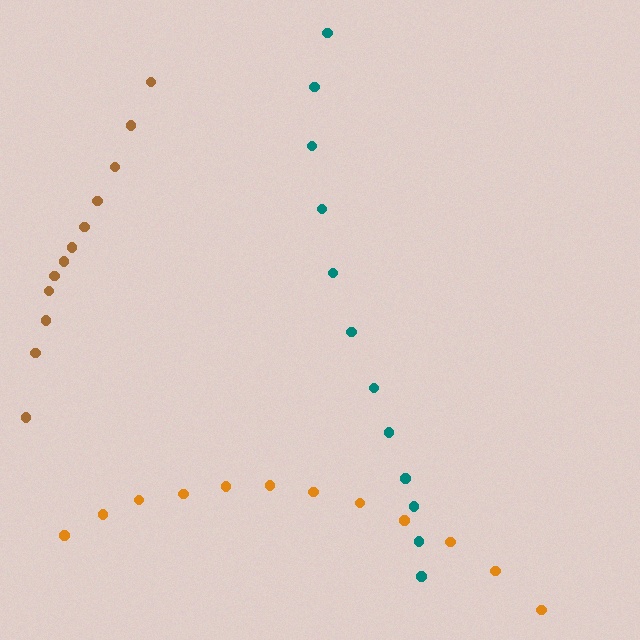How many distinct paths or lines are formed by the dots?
There are 3 distinct paths.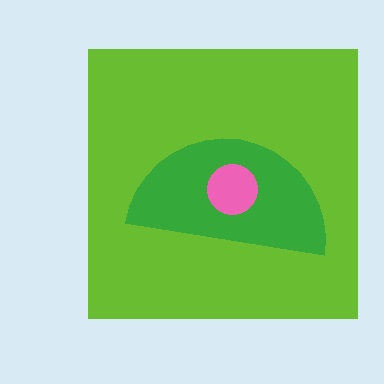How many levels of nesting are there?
3.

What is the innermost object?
The pink circle.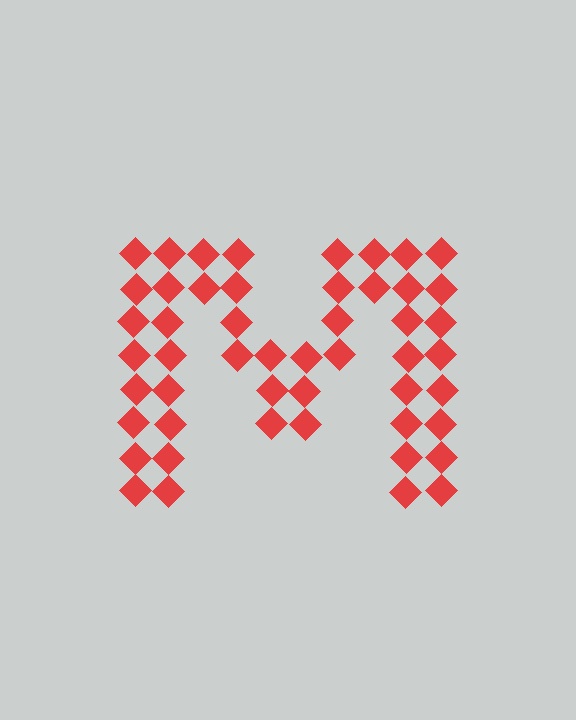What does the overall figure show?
The overall figure shows the letter M.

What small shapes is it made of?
It is made of small diamonds.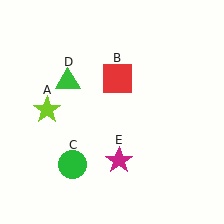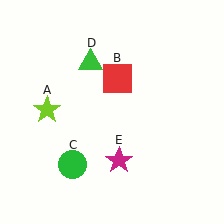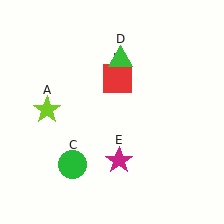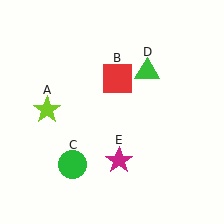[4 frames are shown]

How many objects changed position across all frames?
1 object changed position: green triangle (object D).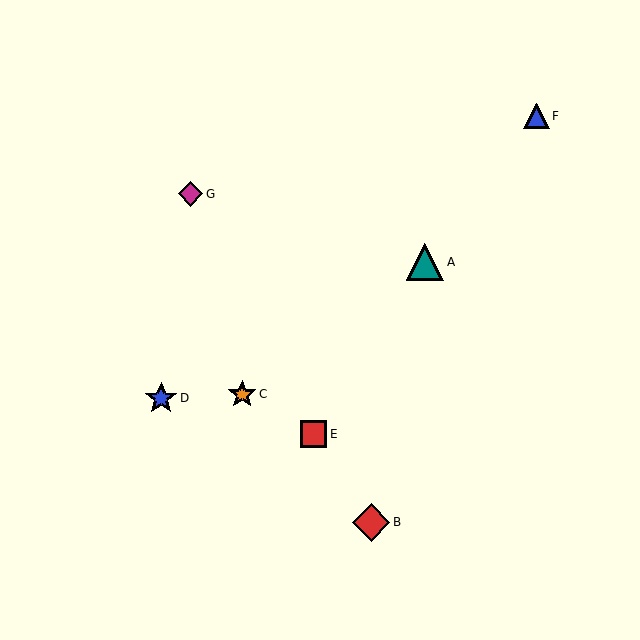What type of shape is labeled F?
Shape F is a blue triangle.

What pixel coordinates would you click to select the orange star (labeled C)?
Click at (242, 394) to select the orange star C.